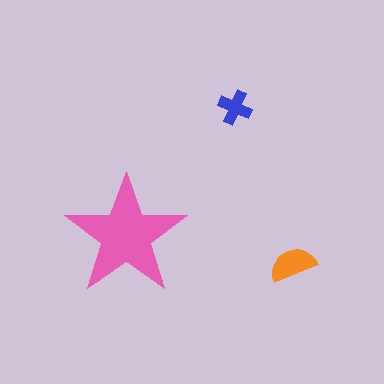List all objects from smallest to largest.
The blue cross, the orange semicircle, the pink star.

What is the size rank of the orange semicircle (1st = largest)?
2nd.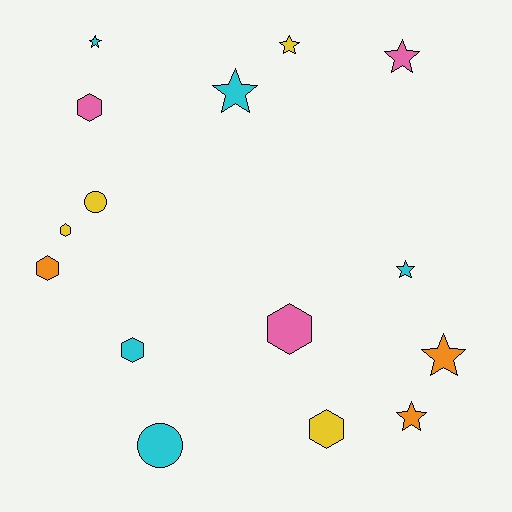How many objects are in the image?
There are 15 objects.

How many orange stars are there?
There are 2 orange stars.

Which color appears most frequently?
Cyan, with 5 objects.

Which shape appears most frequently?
Star, with 7 objects.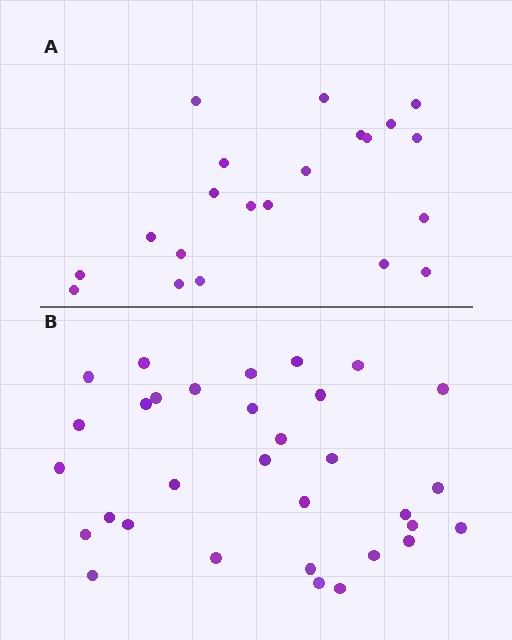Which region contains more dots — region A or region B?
Region B (the bottom region) has more dots.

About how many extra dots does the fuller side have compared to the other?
Region B has roughly 12 or so more dots than region A.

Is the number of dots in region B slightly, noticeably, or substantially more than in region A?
Region B has substantially more. The ratio is roughly 1.5 to 1.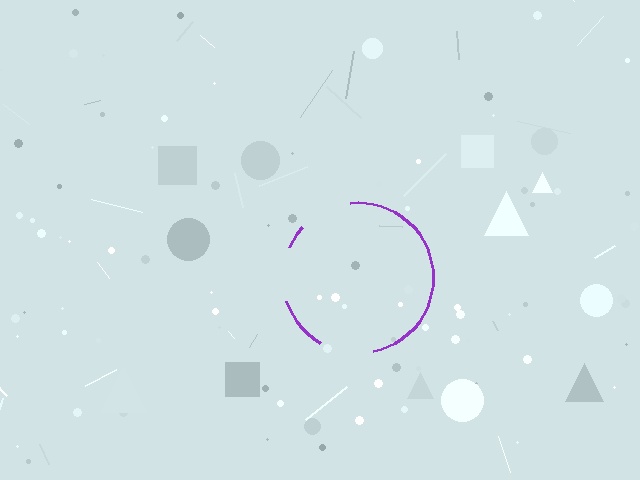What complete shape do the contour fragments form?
The contour fragments form a circle.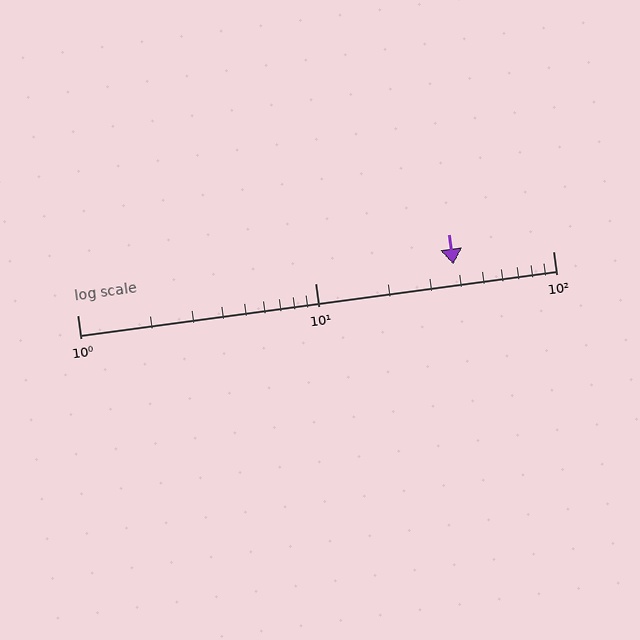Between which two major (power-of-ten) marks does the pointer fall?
The pointer is between 10 and 100.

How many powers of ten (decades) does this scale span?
The scale spans 2 decades, from 1 to 100.